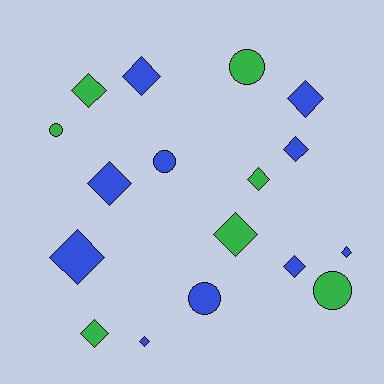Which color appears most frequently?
Blue, with 10 objects.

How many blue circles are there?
There are 2 blue circles.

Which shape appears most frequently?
Diamond, with 12 objects.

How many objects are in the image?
There are 17 objects.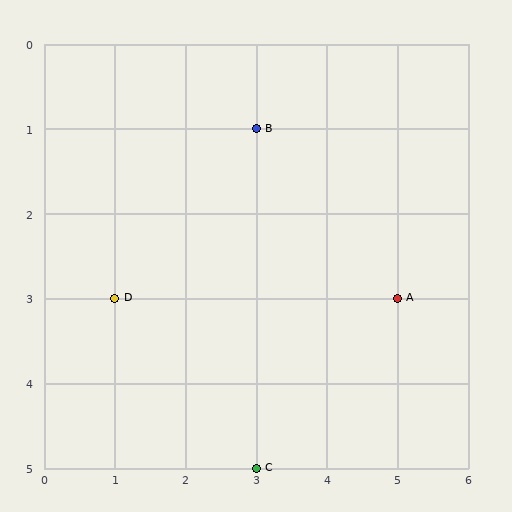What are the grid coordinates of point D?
Point D is at grid coordinates (1, 3).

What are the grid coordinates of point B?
Point B is at grid coordinates (3, 1).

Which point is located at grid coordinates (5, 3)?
Point A is at (5, 3).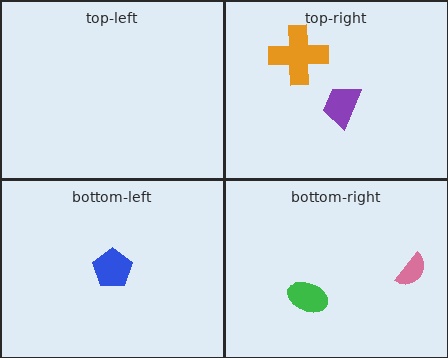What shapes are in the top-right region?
The orange cross, the purple trapezoid.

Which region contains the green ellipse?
The bottom-right region.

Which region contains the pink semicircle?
The bottom-right region.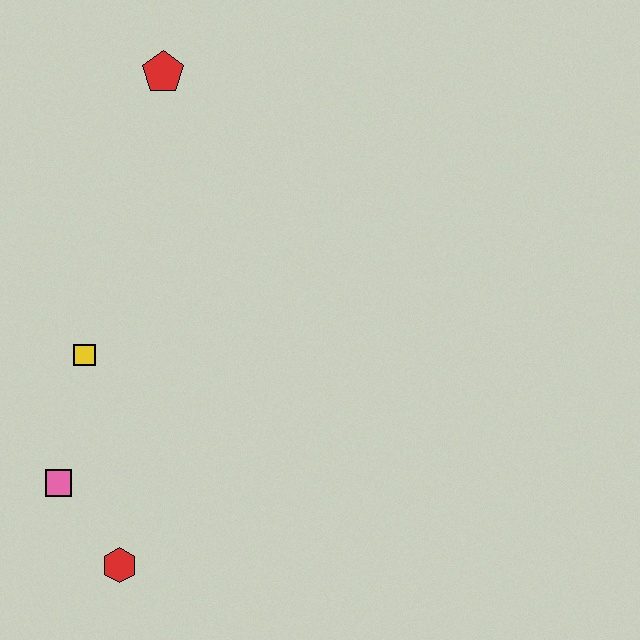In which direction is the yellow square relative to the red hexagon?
The yellow square is above the red hexagon.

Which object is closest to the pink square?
The red hexagon is closest to the pink square.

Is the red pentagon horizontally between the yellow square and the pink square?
No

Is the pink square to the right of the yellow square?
No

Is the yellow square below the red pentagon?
Yes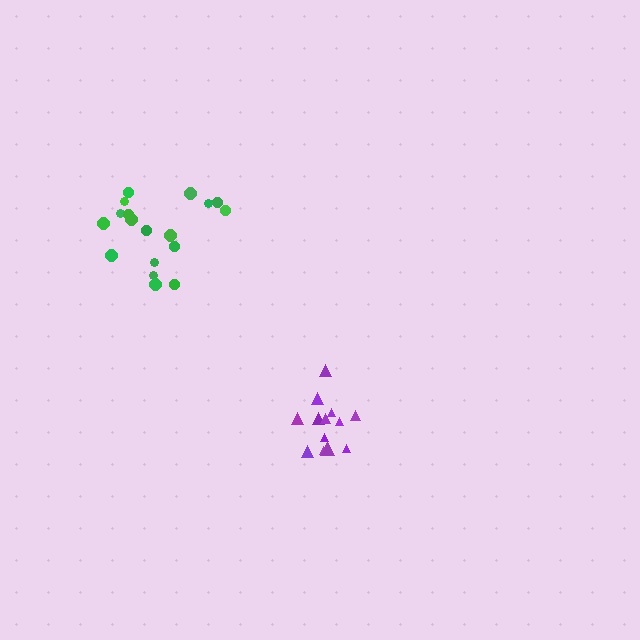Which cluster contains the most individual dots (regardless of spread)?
Green (18).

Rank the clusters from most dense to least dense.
purple, green.